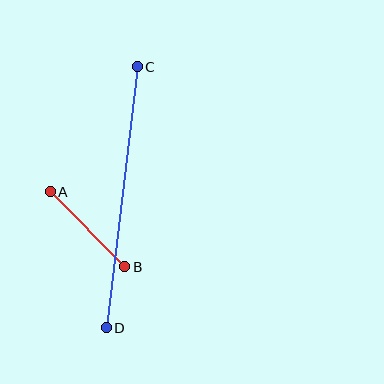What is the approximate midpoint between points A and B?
The midpoint is at approximately (87, 229) pixels.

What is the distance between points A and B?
The distance is approximately 106 pixels.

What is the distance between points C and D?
The distance is approximately 263 pixels.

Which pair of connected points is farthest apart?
Points C and D are farthest apart.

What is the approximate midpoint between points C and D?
The midpoint is at approximately (122, 197) pixels.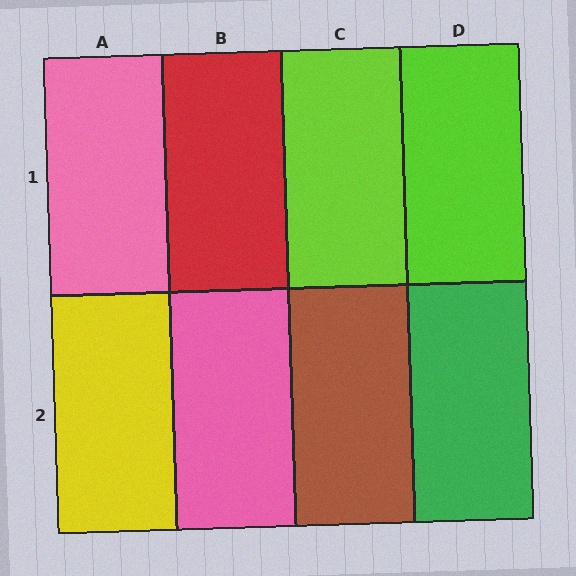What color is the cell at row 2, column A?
Yellow.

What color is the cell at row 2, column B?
Pink.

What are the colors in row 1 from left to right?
Pink, red, lime, lime.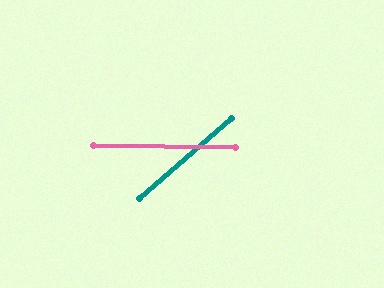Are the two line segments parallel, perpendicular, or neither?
Neither parallel nor perpendicular — they differ by about 42°.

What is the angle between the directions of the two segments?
Approximately 42 degrees.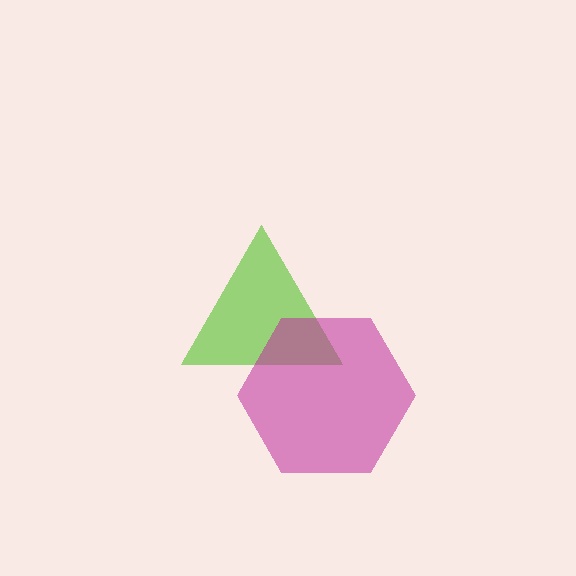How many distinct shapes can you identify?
There are 2 distinct shapes: a lime triangle, a magenta hexagon.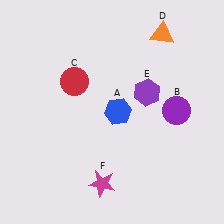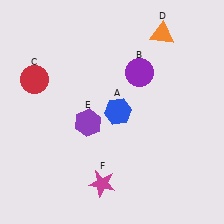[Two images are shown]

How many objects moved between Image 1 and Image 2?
3 objects moved between the two images.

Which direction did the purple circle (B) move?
The purple circle (B) moved left.